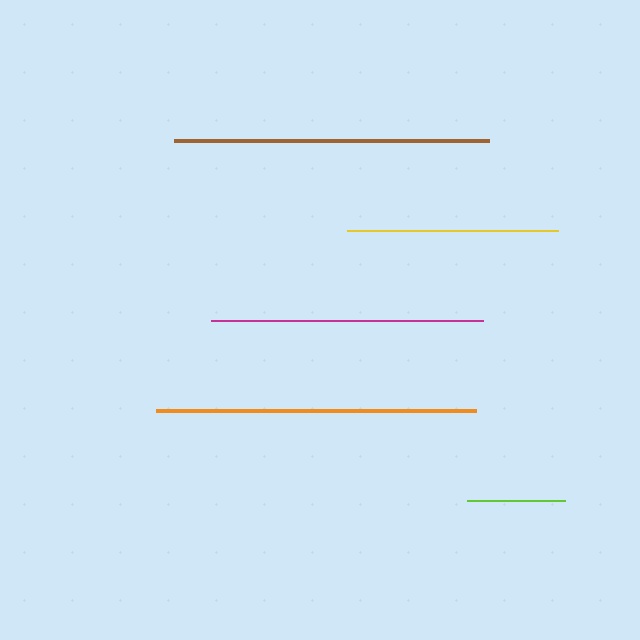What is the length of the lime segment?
The lime segment is approximately 98 pixels long.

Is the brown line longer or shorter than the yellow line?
The brown line is longer than the yellow line.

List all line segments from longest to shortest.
From longest to shortest: orange, brown, magenta, yellow, lime.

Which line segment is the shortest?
The lime line is the shortest at approximately 98 pixels.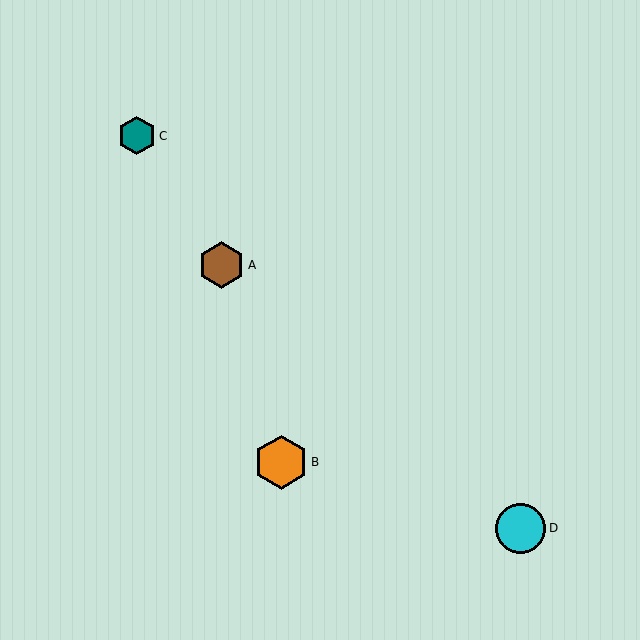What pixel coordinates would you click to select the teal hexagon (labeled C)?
Click at (137, 136) to select the teal hexagon C.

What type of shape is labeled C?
Shape C is a teal hexagon.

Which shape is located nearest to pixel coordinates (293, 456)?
The orange hexagon (labeled B) at (281, 462) is nearest to that location.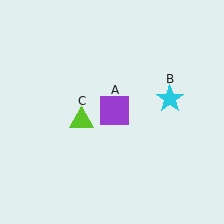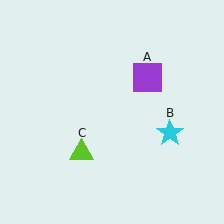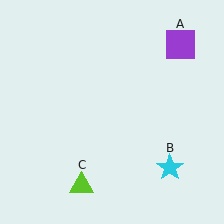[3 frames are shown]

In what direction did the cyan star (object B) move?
The cyan star (object B) moved down.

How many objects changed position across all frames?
3 objects changed position: purple square (object A), cyan star (object B), lime triangle (object C).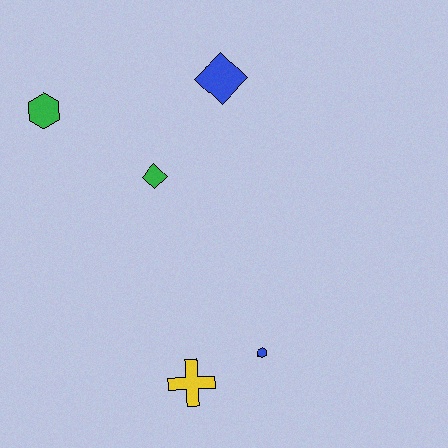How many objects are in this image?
There are 5 objects.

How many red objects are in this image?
There are no red objects.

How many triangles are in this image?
There are no triangles.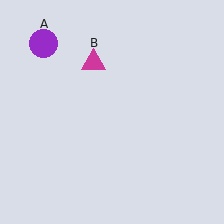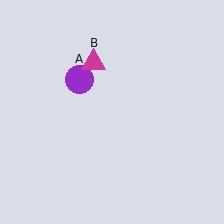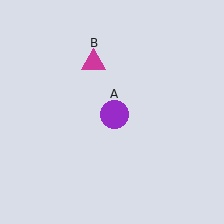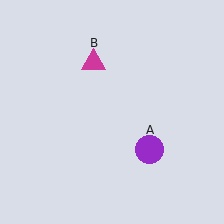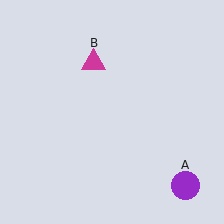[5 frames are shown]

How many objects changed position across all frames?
1 object changed position: purple circle (object A).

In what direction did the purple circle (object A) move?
The purple circle (object A) moved down and to the right.